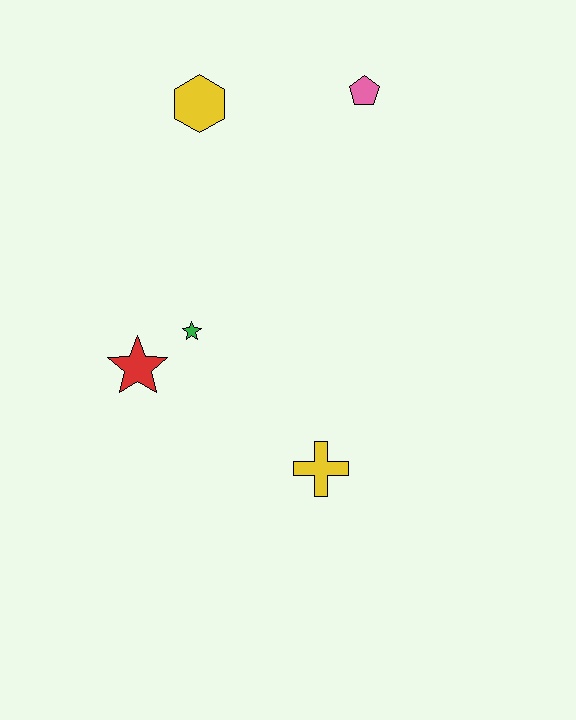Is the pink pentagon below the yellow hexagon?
No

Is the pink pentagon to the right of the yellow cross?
Yes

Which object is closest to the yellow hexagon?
The pink pentagon is closest to the yellow hexagon.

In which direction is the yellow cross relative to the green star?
The yellow cross is below the green star.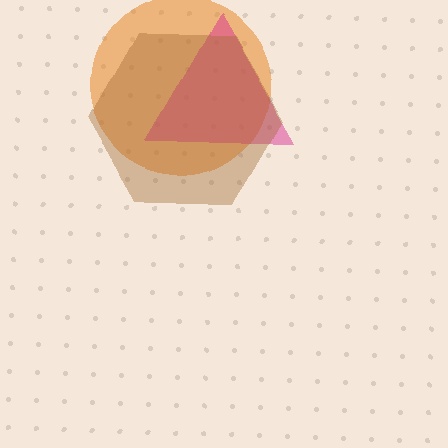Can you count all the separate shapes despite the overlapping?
Yes, there are 3 separate shapes.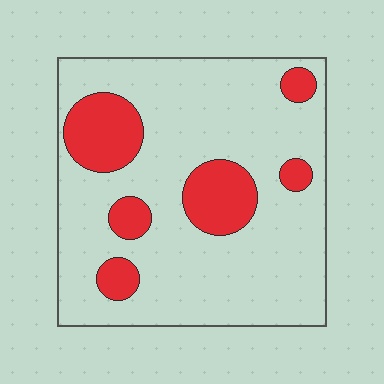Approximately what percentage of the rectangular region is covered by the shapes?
Approximately 20%.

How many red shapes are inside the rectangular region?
6.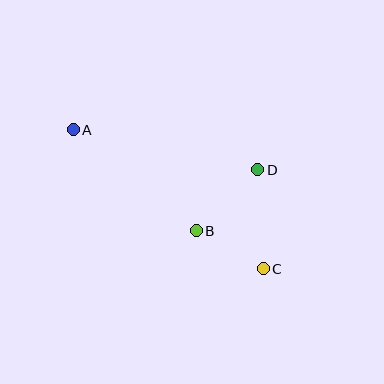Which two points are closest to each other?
Points B and C are closest to each other.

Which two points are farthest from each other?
Points A and C are farthest from each other.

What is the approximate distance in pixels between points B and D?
The distance between B and D is approximately 87 pixels.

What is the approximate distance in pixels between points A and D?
The distance between A and D is approximately 189 pixels.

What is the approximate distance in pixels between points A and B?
The distance between A and B is approximately 159 pixels.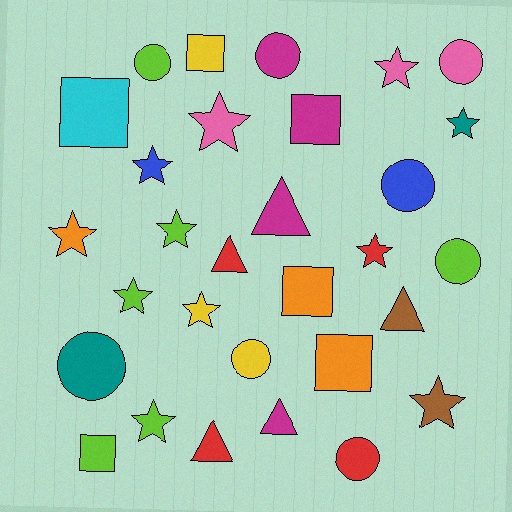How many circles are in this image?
There are 8 circles.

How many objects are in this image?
There are 30 objects.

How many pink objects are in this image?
There are 3 pink objects.